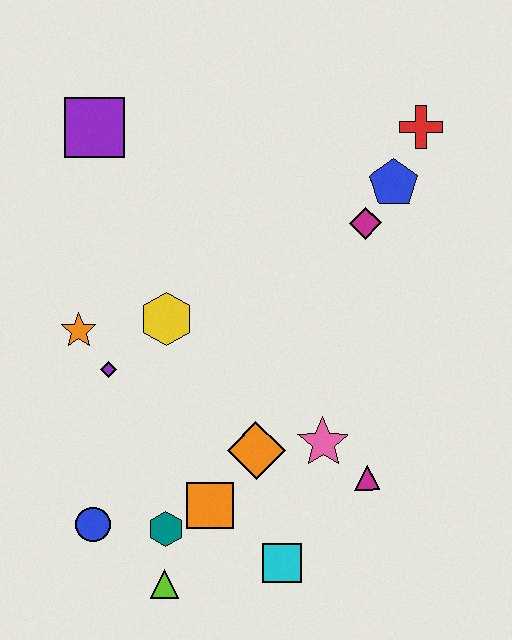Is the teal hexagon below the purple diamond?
Yes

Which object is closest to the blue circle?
The teal hexagon is closest to the blue circle.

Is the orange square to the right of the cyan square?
No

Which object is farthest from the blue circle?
The red cross is farthest from the blue circle.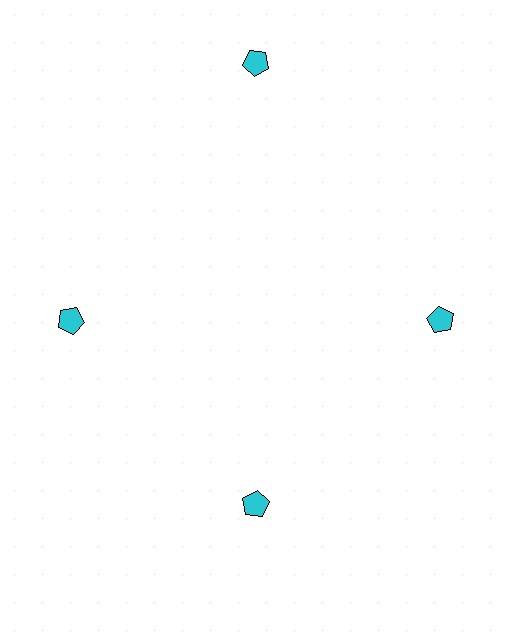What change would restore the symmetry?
The symmetry would be restored by moving it inward, back onto the ring so that all 4 pentagons sit at equal angles and equal distance from the center.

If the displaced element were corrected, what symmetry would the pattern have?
It would have 4-fold rotational symmetry — the pattern would map onto itself every 90 degrees.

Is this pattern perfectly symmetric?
No. The 4 cyan pentagons are arranged in a ring, but one element near the 12 o'clock position is pushed outward from the center, breaking the 4-fold rotational symmetry.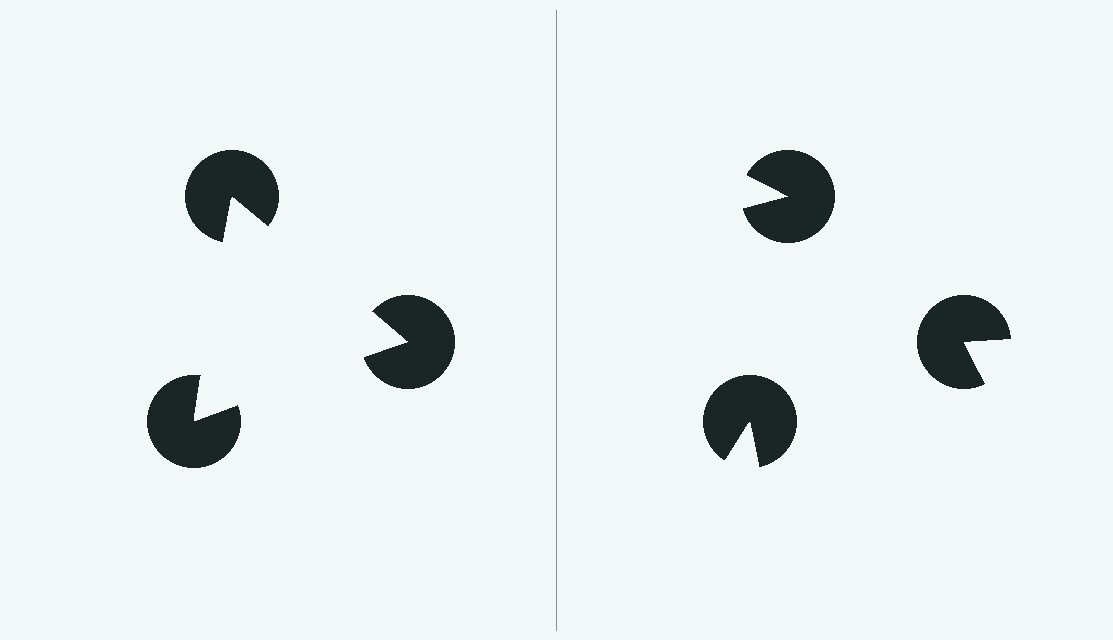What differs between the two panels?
The pac-man discs are positioned identically on both sides; only the wedge orientations differ. On the left they align to a triangle; on the right they are misaligned.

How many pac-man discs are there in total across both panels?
6 — 3 on each side.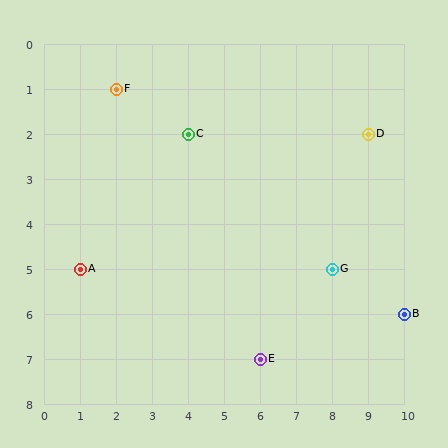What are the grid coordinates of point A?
Point A is at grid coordinates (1, 5).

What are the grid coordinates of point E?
Point E is at grid coordinates (6, 7).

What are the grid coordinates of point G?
Point G is at grid coordinates (8, 5).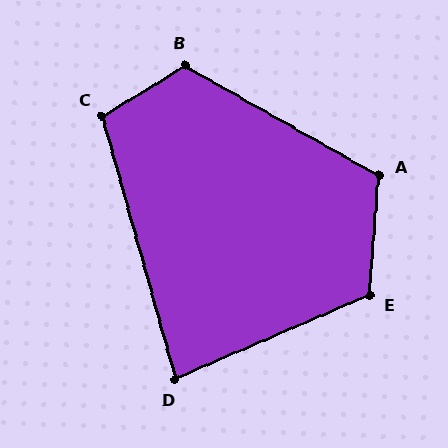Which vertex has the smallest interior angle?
D, at approximately 82 degrees.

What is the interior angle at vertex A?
Approximately 115 degrees (obtuse).